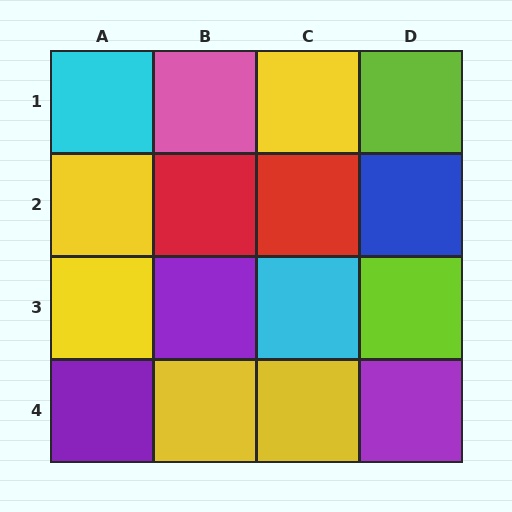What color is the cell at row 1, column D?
Lime.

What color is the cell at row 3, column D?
Lime.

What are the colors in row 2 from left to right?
Yellow, red, red, blue.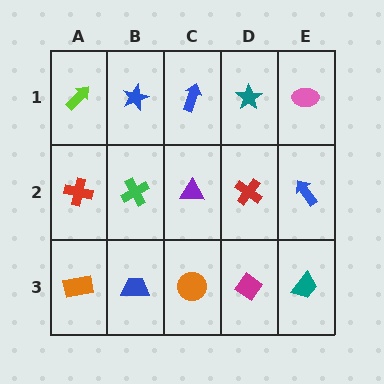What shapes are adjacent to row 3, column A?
A red cross (row 2, column A), a blue trapezoid (row 3, column B).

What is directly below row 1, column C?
A purple triangle.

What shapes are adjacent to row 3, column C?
A purple triangle (row 2, column C), a blue trapezoid (row 3, column B), a magenta diamond (row 3, column D).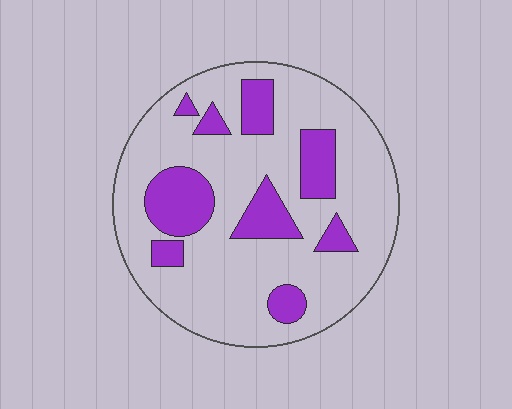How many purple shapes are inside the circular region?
9.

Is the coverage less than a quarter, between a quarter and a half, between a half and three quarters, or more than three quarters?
Less than a quarter.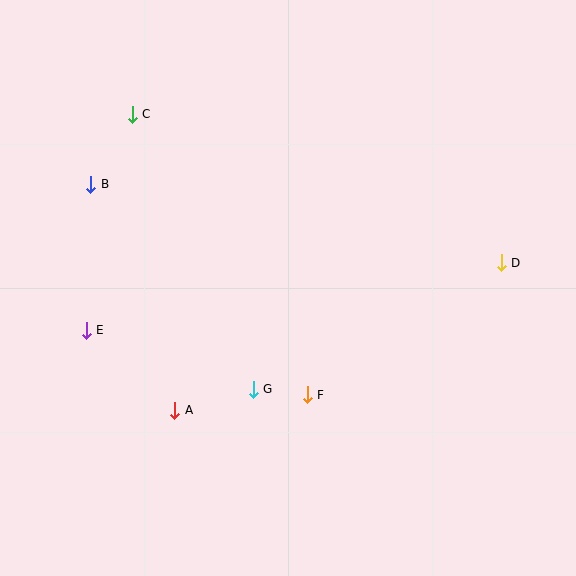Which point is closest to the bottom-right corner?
Point D is closest to the bottom-right corner.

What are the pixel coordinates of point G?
Point G is at (253, 389).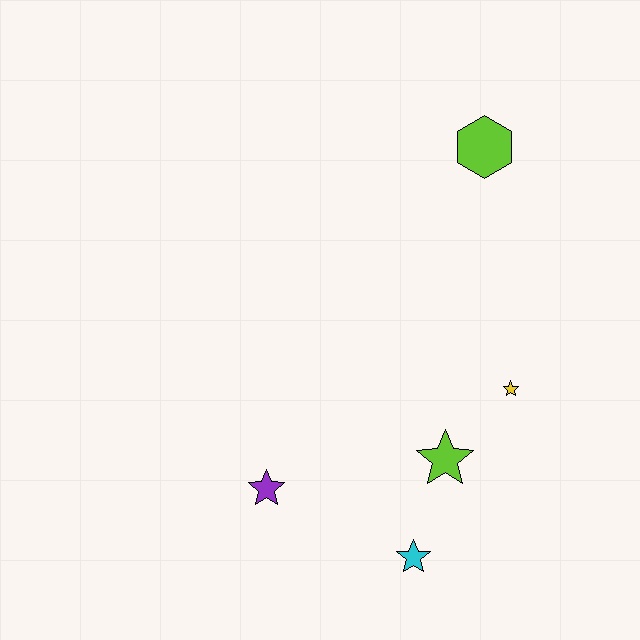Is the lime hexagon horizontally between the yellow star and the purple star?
Yes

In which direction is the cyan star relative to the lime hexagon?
The cyan star is below the lime hexagon.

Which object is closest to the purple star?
The cyan star is closest to the purple star.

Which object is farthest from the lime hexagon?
The cyan star is farthest from the lime hexagon.